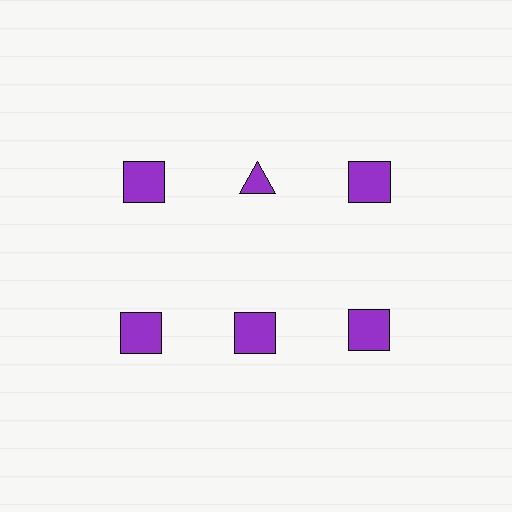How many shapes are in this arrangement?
There are 6 shapes arranged in a grid pattern.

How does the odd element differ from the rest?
It has a different shape: triangle instead of square.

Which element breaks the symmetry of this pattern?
The purple triangle in the top row, second from left column breaks the symmetry. All other shapes are purple squares.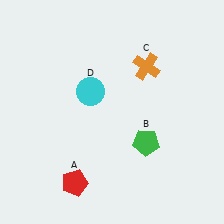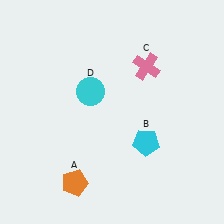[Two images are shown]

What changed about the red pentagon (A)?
In Image 1, A is red. In Image 2, it changed to orange.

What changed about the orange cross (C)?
In Image 1, C is orange. In Image 2, it changed to pink.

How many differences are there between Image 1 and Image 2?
There are 3 differences between the two images.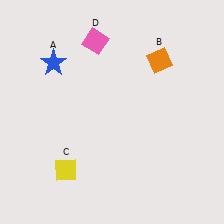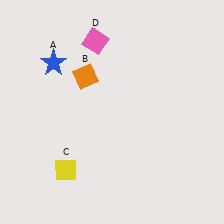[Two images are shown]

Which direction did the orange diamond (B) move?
The orange diamond (B) moved left.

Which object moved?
The orange diamond (B) moved left.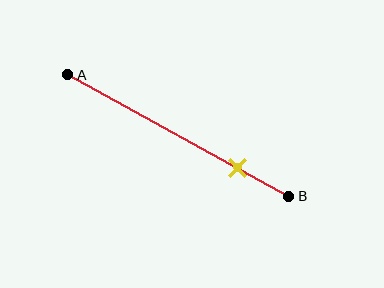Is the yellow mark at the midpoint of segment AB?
No, the mark is at about 75% from A, not at the 50% midpoint.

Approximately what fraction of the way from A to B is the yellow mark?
The yellow mark is approximately 75% of the way from A to B.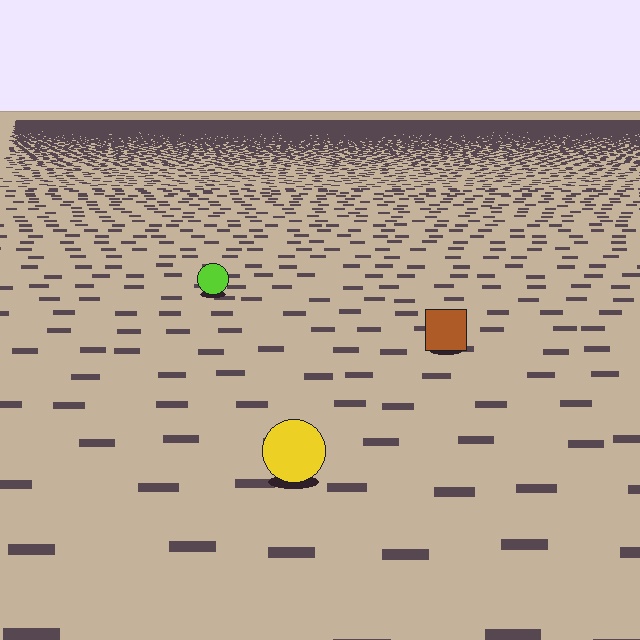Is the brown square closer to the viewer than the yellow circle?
No. The yellow circle is closer — you can tell from the texture gradient: the ground texture is coarser near it.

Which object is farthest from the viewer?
The lime circle is farthest from the viewer. It appears smaller and the ground texture around it is denser.